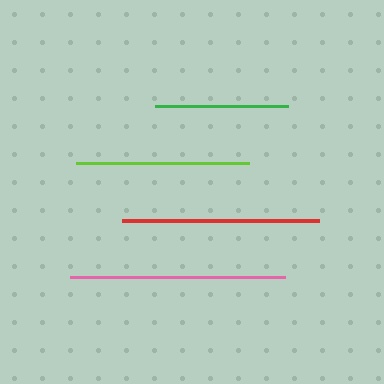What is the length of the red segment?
The red segment is approximately 197 pixels long.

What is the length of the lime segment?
The lime segment is approximately 174 pixels long.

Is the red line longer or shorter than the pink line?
The pink line is longer than the red line.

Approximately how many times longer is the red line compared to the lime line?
The red line is approximately 1.1 times the length of the lime line.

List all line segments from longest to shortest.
From longest to shortest: pink, red, lime, green.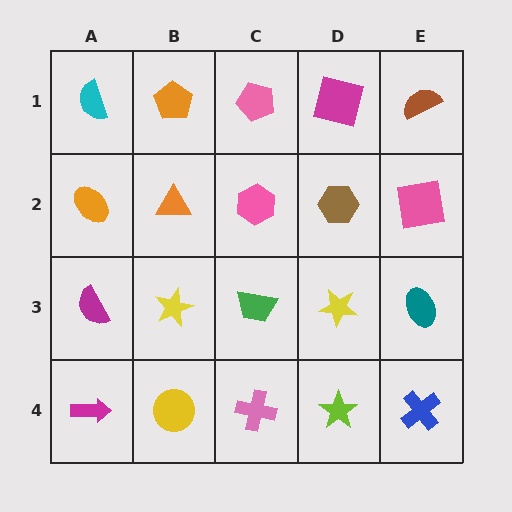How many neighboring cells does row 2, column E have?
3.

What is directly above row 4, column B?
A yellow star.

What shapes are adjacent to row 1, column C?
A pink hexagon (row 2, column C), an orange pentagon (row 1, column B), a magenta square (row 1, column D).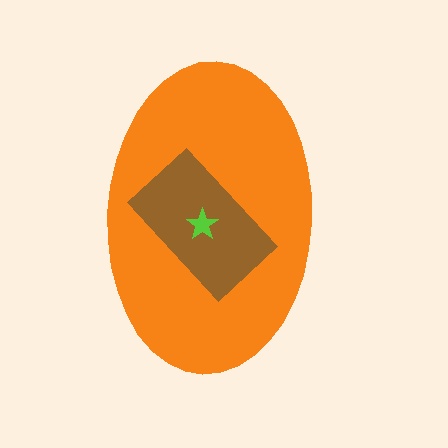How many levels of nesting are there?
3.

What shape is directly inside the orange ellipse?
The brown rectangle.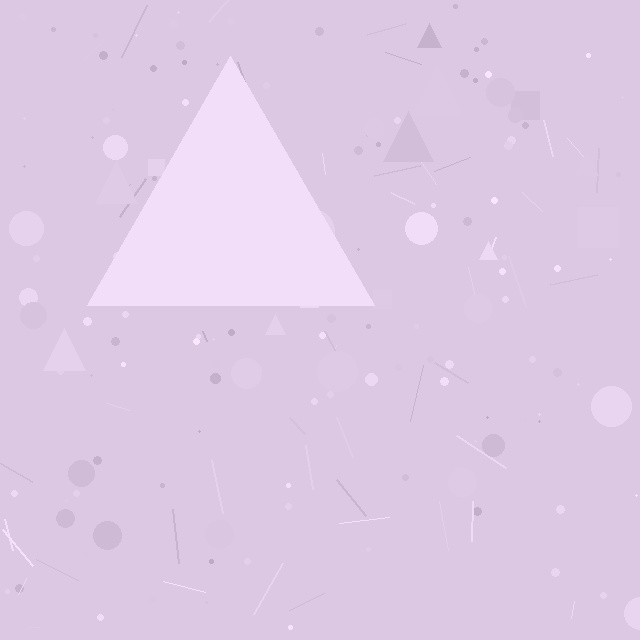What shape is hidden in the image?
A triangle is hidden in the image.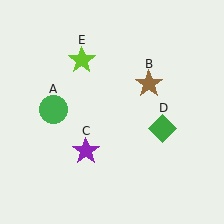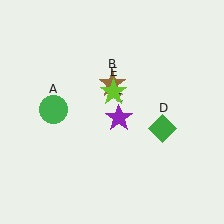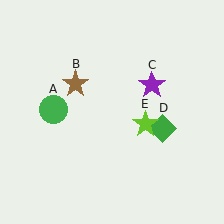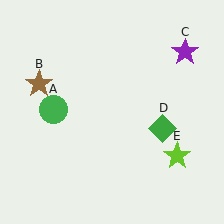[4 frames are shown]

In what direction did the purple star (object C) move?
The purple star (object C) moved up and to the right.